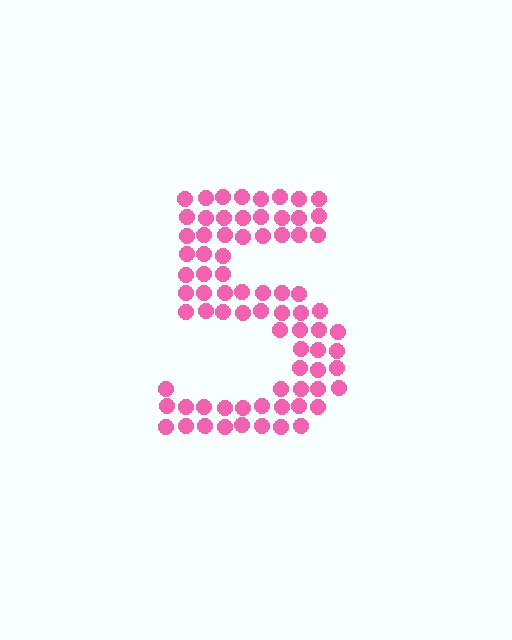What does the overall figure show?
The overall figure shows the digit 5.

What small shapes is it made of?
It is made of small circles.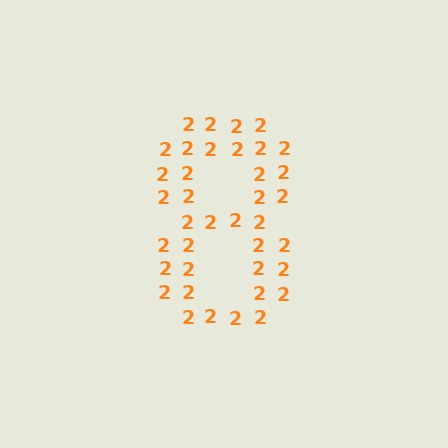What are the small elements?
The small elements are digit 2's.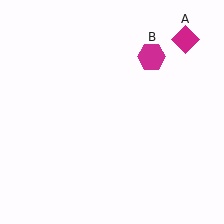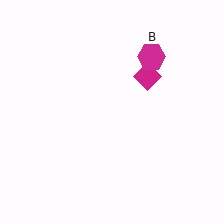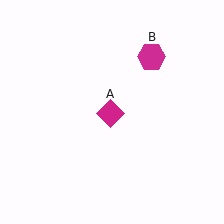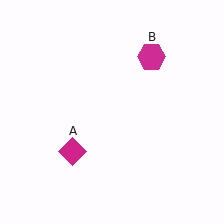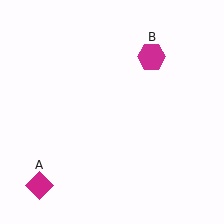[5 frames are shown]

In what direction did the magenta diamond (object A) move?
The magenta diamond (object A) moved down and to the left.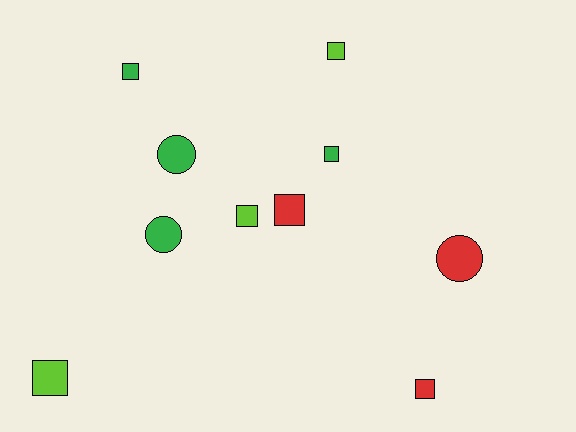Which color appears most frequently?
Green, with 4 objects.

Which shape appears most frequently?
Square, with 7 objects.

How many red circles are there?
There is 1 red circle.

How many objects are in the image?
There are 10 objects.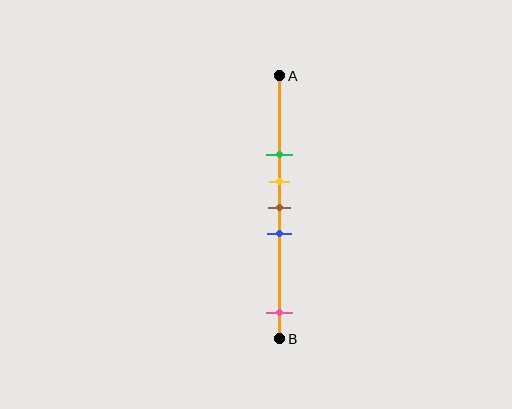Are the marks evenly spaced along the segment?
No, the marks are not evenly spaced.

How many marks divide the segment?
There are 5 marks dividing the segment.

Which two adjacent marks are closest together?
The yellow and brown marks are the closest adjacent pair.